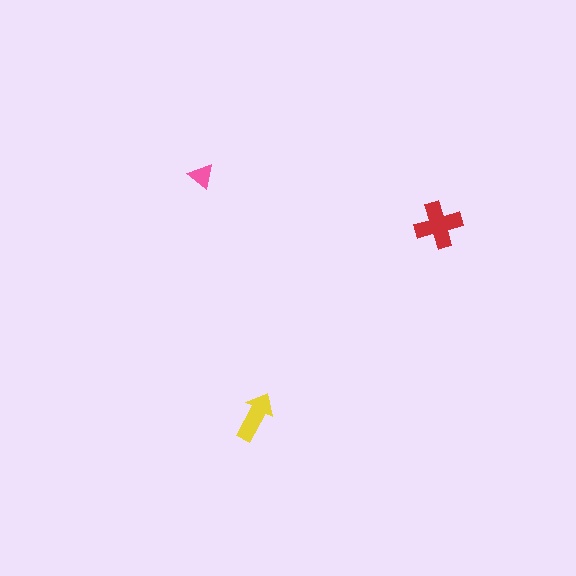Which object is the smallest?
The pink triangle.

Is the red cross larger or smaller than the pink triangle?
Larger.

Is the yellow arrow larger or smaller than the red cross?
Smaller.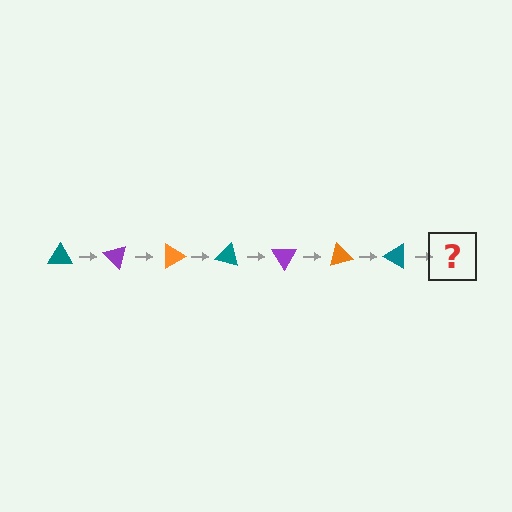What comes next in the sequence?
The next element should be a purple triangle, rotated 315 degrees from the start.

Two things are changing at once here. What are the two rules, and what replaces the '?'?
The two rules are that it rotates 45 degrees each step and the color cycles through teal, purple, and orange. The '?' should be a purple triangle, rotated 315 degrees from the start.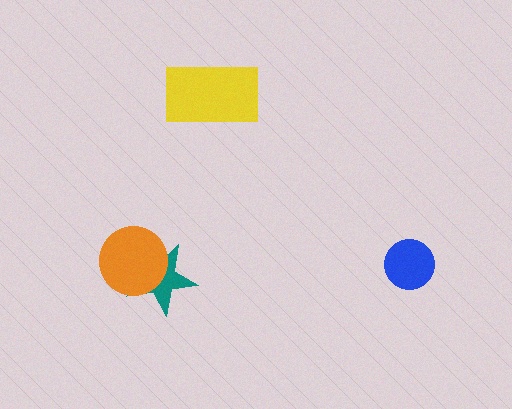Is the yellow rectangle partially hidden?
No, no other shape covers it.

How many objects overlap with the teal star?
1 object overlaps with the teal star.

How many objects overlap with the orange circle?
1 object overlaps with the orange circle.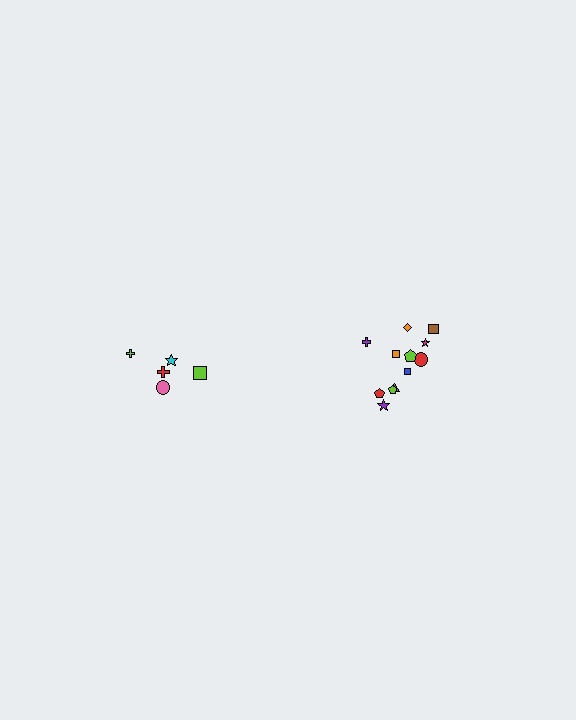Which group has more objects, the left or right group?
The right group.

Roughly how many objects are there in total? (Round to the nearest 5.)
Roughly 15 objects in total.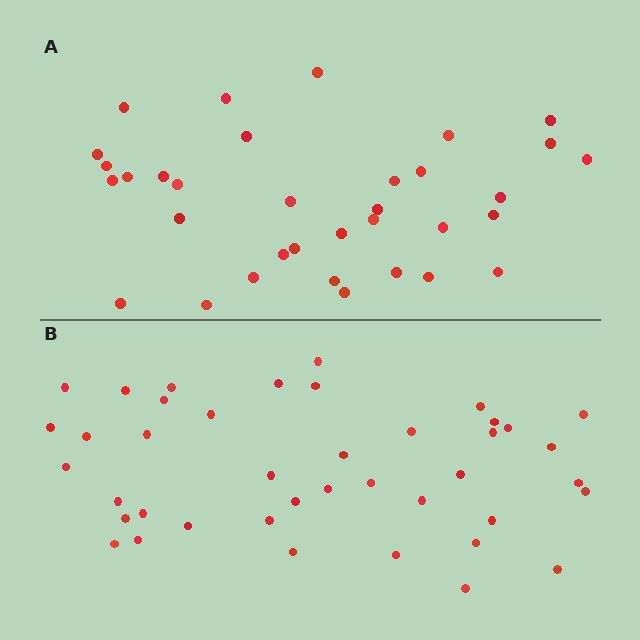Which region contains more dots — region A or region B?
Region B (the bottom region) has more dots.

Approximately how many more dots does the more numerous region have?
Region B has roughly 8 or so more dots than region A.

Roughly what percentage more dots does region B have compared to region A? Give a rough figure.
About 20% more.